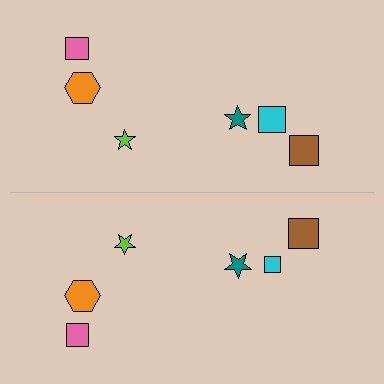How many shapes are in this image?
There are 12 shapes in this image.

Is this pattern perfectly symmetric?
No, the pattern is not perfectly symmetric. The cyan square on the bottom side has a different size than its mirror counterpart.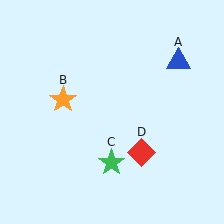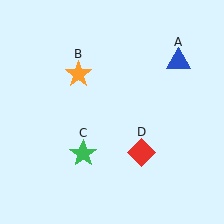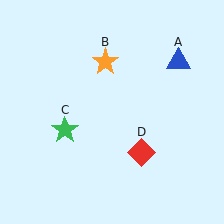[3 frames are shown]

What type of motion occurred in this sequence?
The orange star (object B), green star (object C) rotated clockwise around the center of the scene.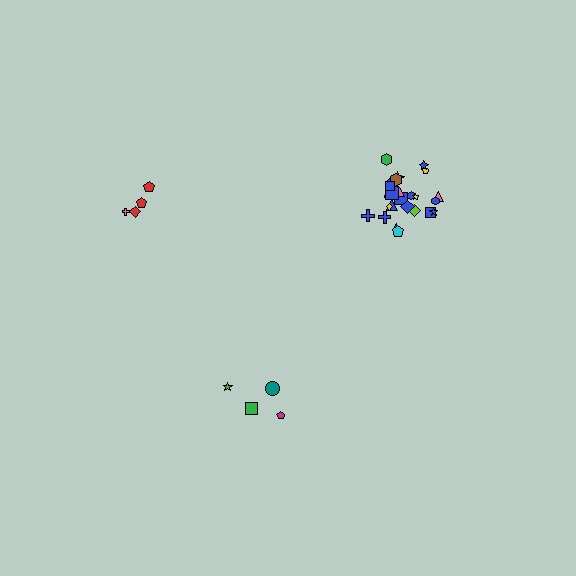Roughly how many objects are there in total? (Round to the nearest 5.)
Roughly 35 objects in total.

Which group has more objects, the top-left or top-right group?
The top-right group.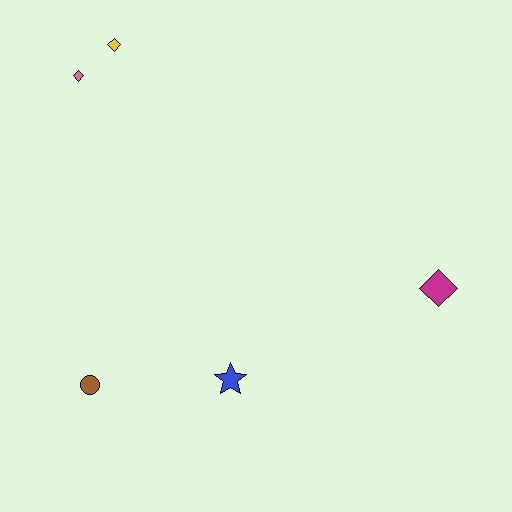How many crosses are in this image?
There are no crosses.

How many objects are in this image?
There are 5 objects.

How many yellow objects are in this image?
There is 1 yellow object.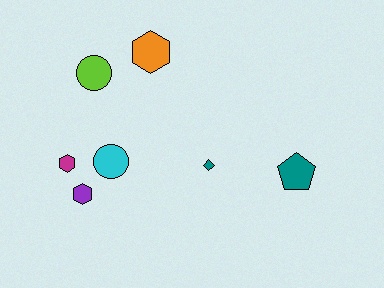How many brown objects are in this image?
There are no brown objects.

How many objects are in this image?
There are 7 objects.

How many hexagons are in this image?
There are 3 hexagons.